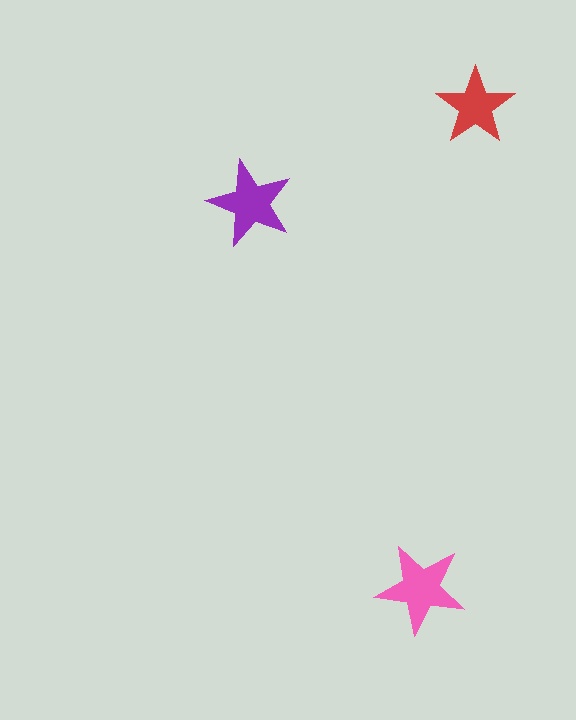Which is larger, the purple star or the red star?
The purple one.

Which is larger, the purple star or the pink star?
The pink one.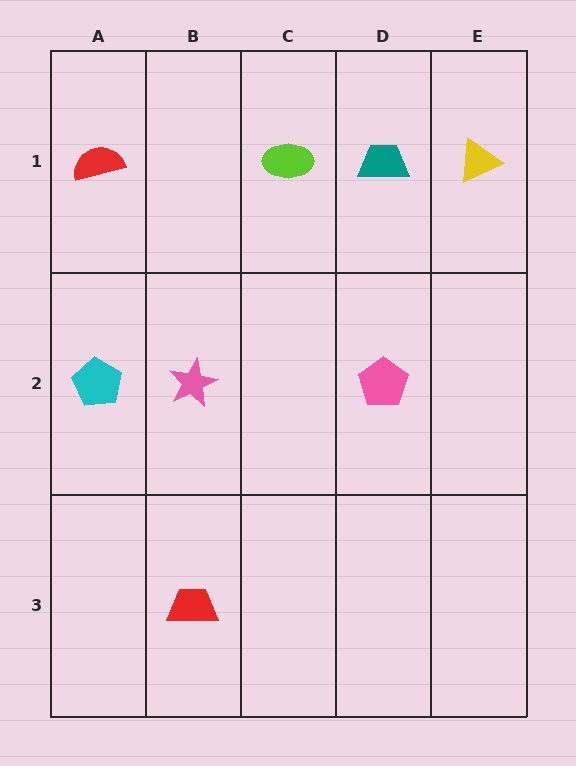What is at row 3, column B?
A red trapezoid.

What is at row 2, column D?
A pink pentagon.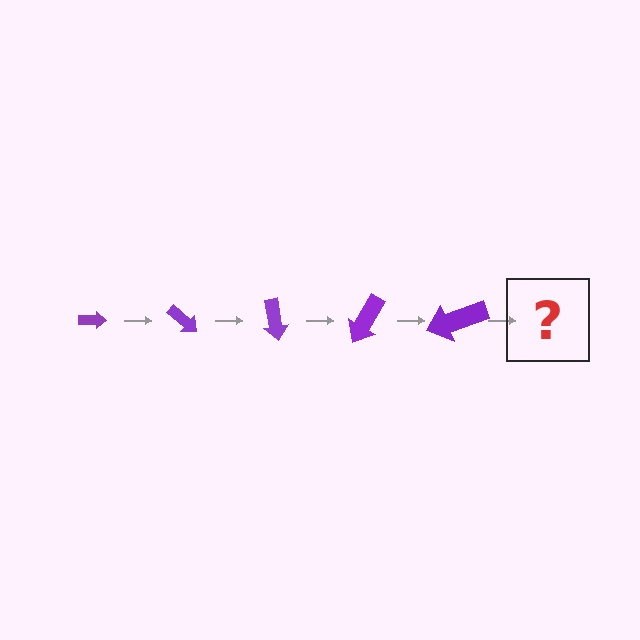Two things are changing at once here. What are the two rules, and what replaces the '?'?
The two rules are that the arrow grows larger each step and it rotates 40 degrees each step. The '?' should be an arrow, larger than the previous one and rotated 200 degrees from the start.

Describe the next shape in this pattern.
It should be an arrow, larger than the previous one and rotated 200 degrees from the start.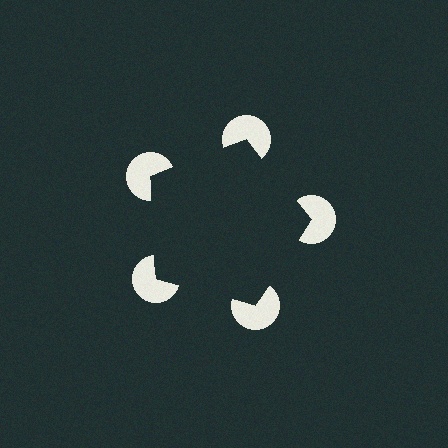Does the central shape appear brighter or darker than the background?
It typically appears slightly darker than the background, even though no actual brightness change is drawn.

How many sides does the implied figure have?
5 sides.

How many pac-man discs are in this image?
There are 5 — one at each vertex of the illusory pentagon.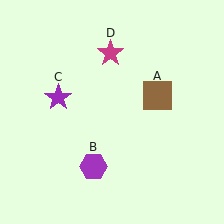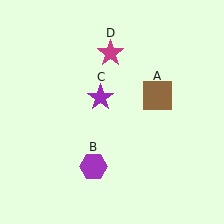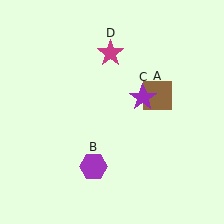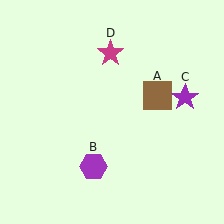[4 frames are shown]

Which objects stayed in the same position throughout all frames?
Brown square (object A) and purple hexagon (object B) and magenta star (object D) remained stationary.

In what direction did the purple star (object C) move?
The purple star (object C) moved right.